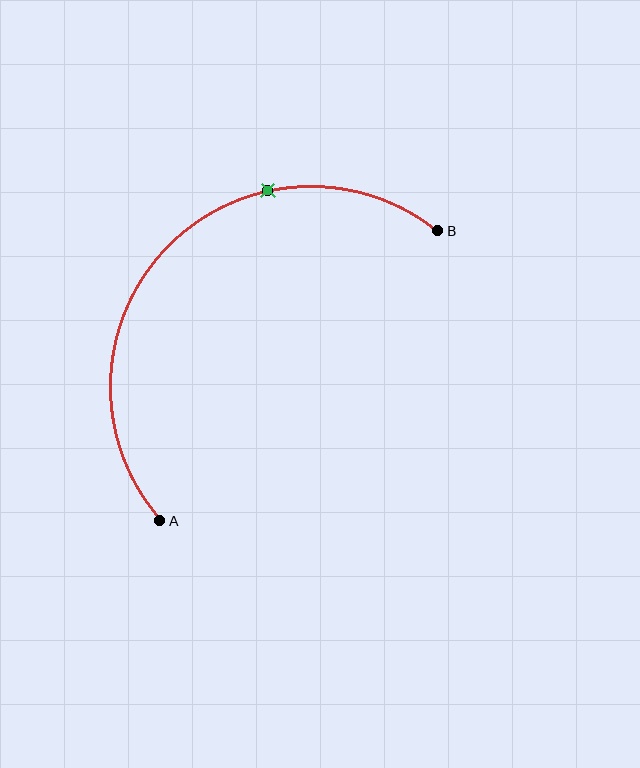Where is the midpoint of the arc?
The arc midpoint is the point on the curve farthest from the straight line joining A and B. It sits above and to the left of that line.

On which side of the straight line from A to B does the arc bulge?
The arc bulges above and to the left of the straight line connecting A and B.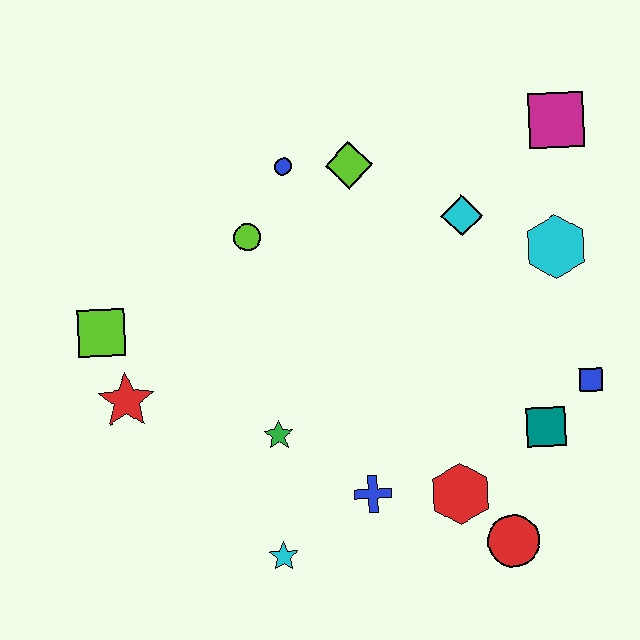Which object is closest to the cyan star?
The blue cross is closest to the cyan star.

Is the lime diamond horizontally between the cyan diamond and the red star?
Yes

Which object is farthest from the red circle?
The lime square is farthest from the red circle.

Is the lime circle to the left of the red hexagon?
Yes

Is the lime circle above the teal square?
Yes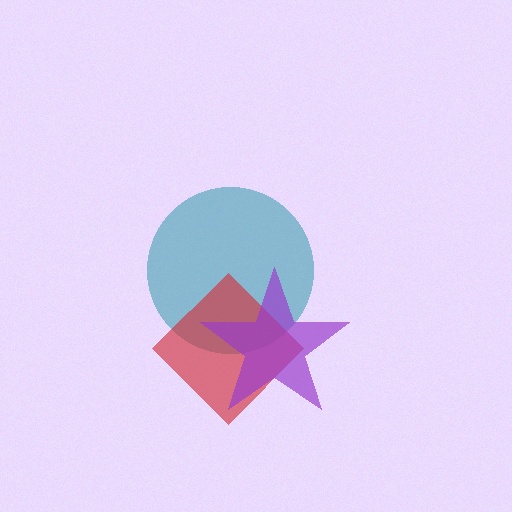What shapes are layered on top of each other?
The layered shapes are: a teal circle, a red diamond, a purple star.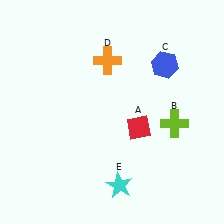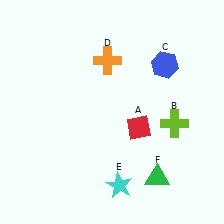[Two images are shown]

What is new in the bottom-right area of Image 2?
A green triangle (F) was added in the bottom-right area of Image 2.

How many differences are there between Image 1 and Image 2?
There is 1 difference between the two images.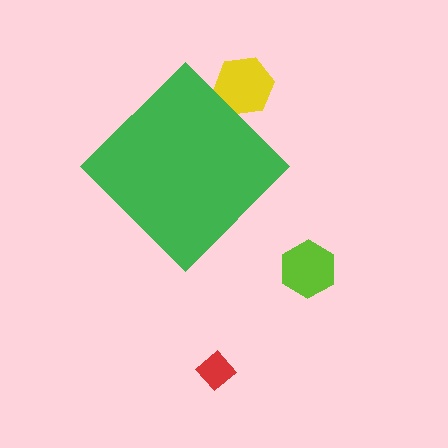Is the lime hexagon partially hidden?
No, the lime hexagon is fully visible.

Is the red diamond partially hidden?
No, the red diamond is fully visible.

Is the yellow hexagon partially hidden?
Yes, the yellow hexagon is partially hidden behind the green diamond.